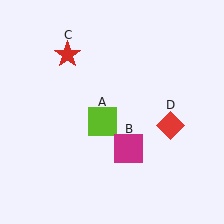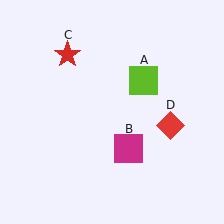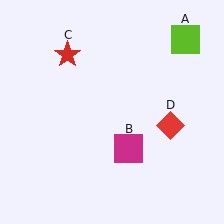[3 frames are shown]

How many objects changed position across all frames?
1 object changed position: lime square (object A).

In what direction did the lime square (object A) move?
The lime square (object A) moved up and to the right.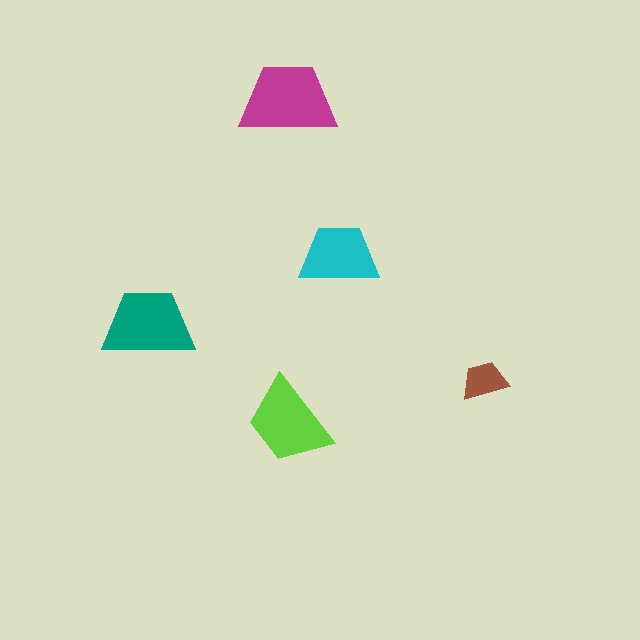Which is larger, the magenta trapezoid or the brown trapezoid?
The magenta one.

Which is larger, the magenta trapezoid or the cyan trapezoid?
The magenta one.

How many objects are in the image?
There are 5 objects in the image.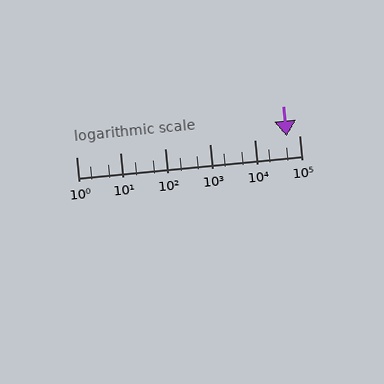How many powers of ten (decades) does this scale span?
The scale spans 5 decades, from 1 to 100000.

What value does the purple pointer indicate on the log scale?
The pointer indicates approximately 53000.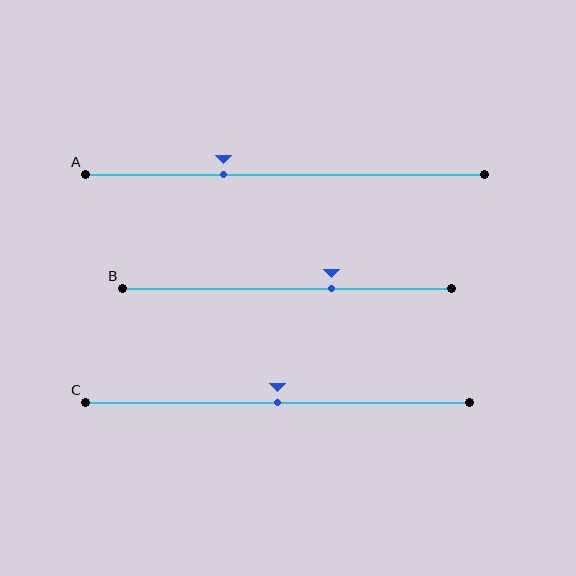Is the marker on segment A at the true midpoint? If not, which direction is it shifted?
No, the marker on segment A is shifted to the left by about 16% of the segment length.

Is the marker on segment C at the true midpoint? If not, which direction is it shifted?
Yes, the marker on segment C is at the true midpoint.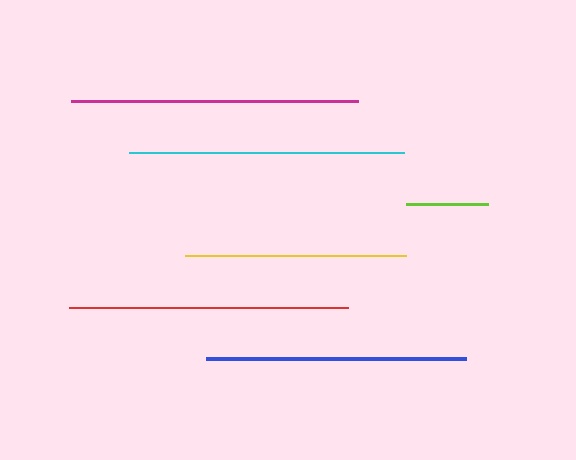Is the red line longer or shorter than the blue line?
The red line is longer than the blue line.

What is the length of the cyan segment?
The cyan segment is approximately 275 pixels long.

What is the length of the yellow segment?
The yellow segment is approximately 221 pixels long.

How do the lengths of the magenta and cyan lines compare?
The magenta and cyan lines are approximately the same length.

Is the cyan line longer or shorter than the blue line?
The cyan line is longer than the blue line.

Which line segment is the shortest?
The lime line is the shortest at approximately 82 pixels.